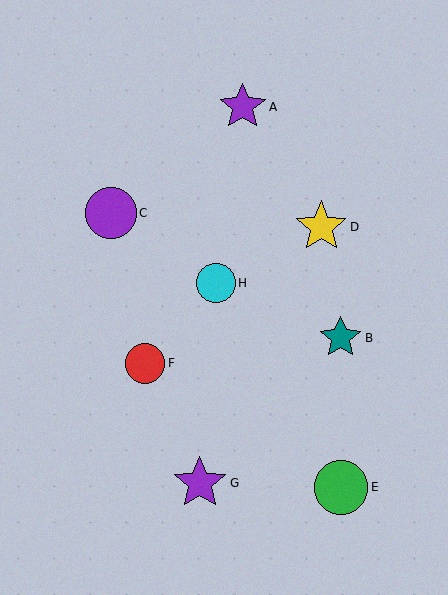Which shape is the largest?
The green circle (labeled E) is the largest.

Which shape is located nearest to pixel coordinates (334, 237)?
The yellow star (labeled D) at (321, 227) is nearest to that location.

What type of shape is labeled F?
Shape F is a red circle.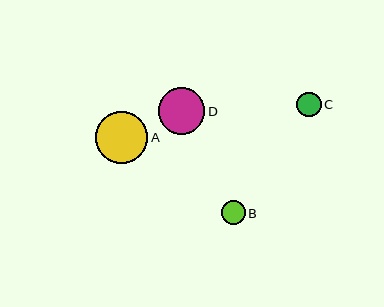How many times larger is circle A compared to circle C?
Circle A is approximately 2.2 times the size of circle C.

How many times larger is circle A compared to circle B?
Circle A is approximately 2.2 times the size of circle B.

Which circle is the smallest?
Circle B is the smallest with a size of approximately 24 pixels.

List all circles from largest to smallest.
From largest to smallest: A, D, C, B.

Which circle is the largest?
Circle A is the largest with a size of approximately 52 pixels.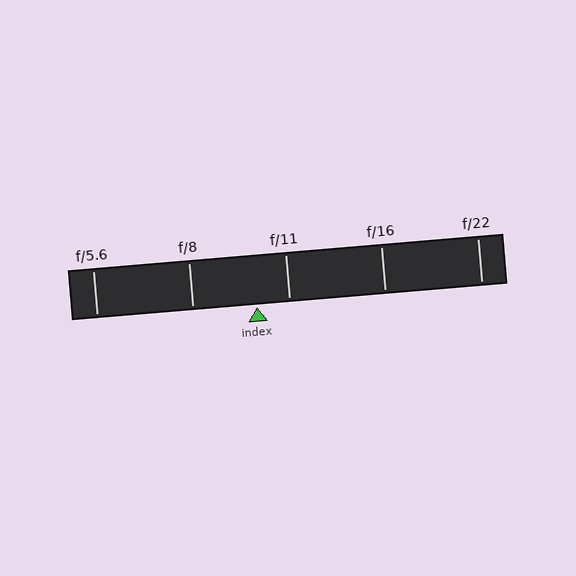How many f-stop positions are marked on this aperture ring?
There are 5 f-stop positions marked.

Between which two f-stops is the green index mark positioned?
The index mark is between f/8 and f/11.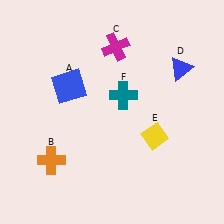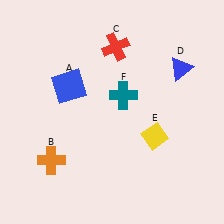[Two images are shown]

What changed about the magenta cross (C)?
In Image 1, C is magenta. In Image 2, it changed to red.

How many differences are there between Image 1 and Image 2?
There is 1 difference between the two images.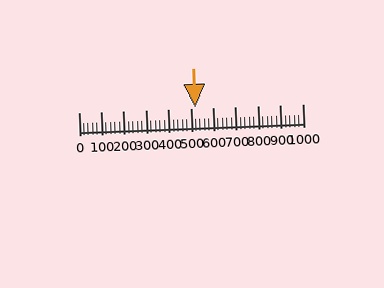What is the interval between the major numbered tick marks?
The major tick marks are spaced 100 units apart.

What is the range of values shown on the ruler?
The ruler shows values from 0 to 1000.